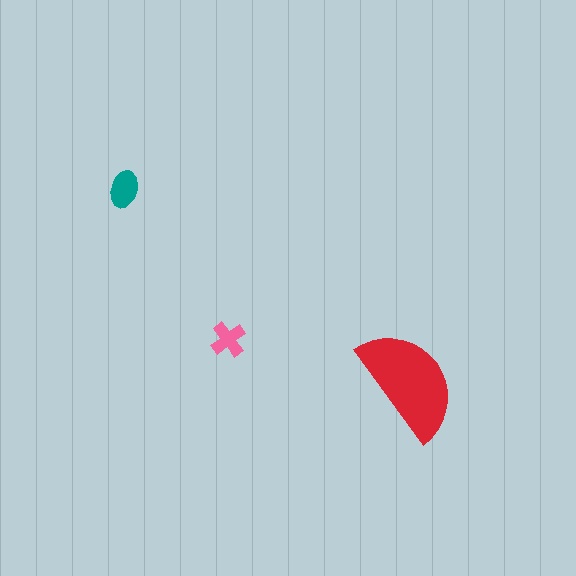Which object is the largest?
The red semicircle.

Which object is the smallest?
The pink cross.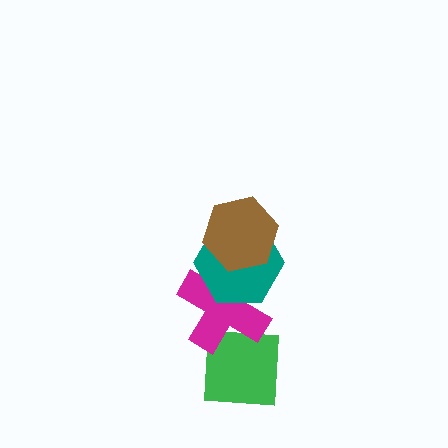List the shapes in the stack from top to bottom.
From top to bottom: the brown hexagon, the teal hexagon, the magenta cross, the green square.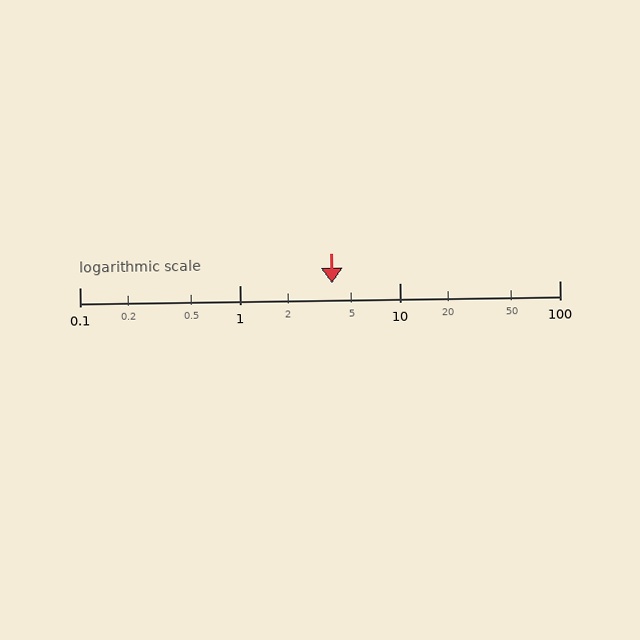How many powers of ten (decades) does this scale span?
The scale spans 3 decades, from 0.1 to 100.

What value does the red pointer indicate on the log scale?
The pointer indicates approximately 3.8.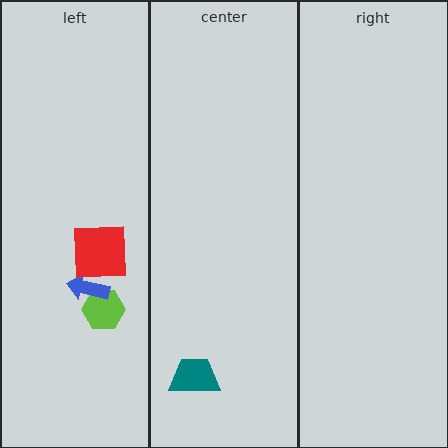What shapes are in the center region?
The teal trapezoid.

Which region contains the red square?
The left region.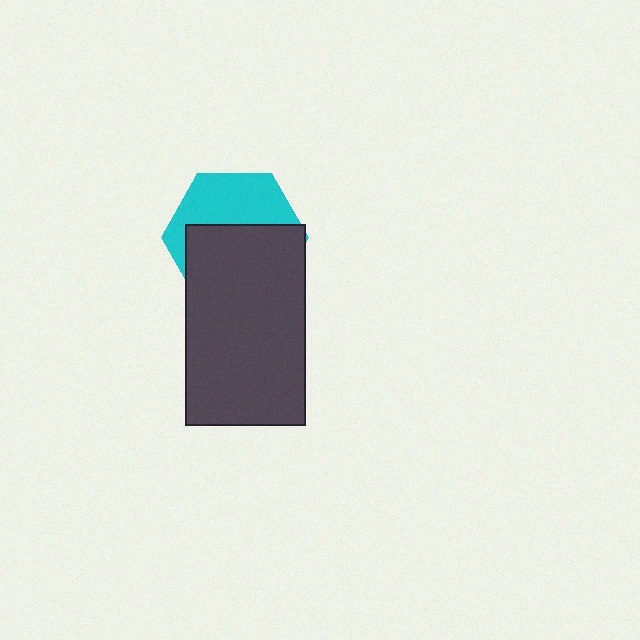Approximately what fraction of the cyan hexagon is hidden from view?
Roughly 58% of the cyan hexagon is hidden behind the dark gray rectangle.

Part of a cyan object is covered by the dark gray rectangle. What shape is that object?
It is a hexagon.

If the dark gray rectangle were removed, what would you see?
You would see the complete cyan hexagon.